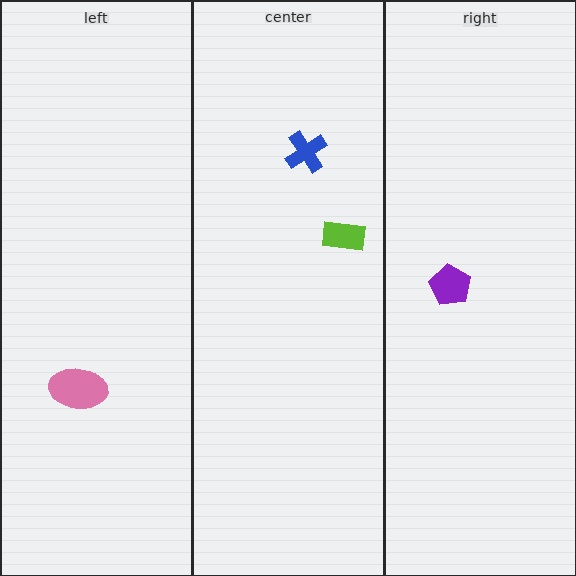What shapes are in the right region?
The purple pentagon.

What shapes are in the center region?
The blue cross, the lime rectangle.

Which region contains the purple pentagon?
The right region.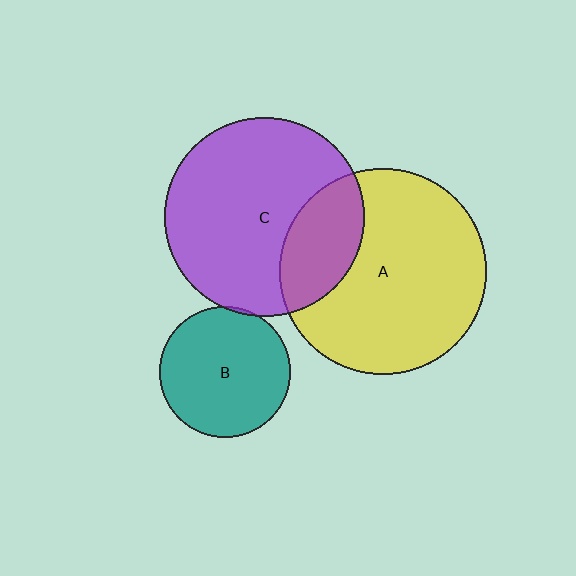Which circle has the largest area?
Circle A (yellow).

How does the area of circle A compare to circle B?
Approximately 2.5 times.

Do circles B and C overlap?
Yes.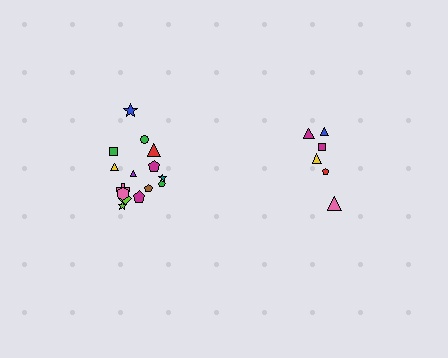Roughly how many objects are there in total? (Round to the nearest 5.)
Roughly 20 objects in total.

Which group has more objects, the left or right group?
The left group.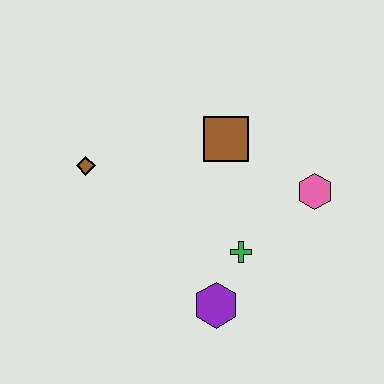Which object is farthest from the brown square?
The purple hexagon is farthest from the brown square.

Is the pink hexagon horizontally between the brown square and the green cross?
No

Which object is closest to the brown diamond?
The brown square is closest to the brown diamond.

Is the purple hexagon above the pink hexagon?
No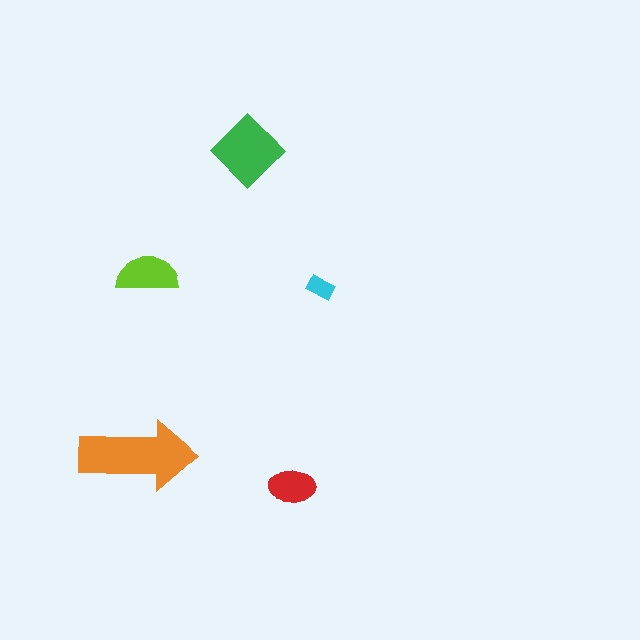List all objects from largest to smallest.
The orange arrow, the green diamond, the lime semicircle, the red ellipse, the cyan rectangle.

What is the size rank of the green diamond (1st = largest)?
2nd.